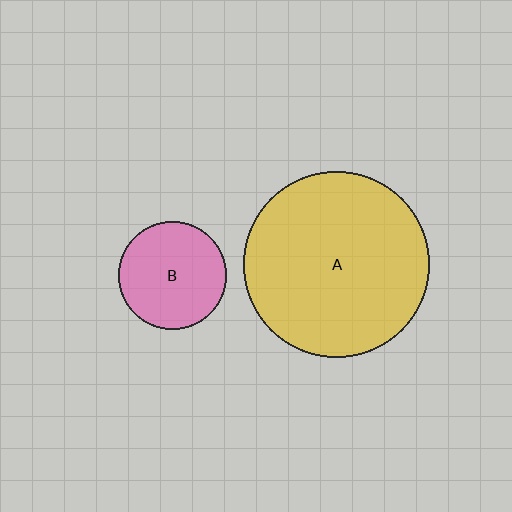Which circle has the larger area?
Circle A (yellow).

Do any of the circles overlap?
No, none of the circles overlap.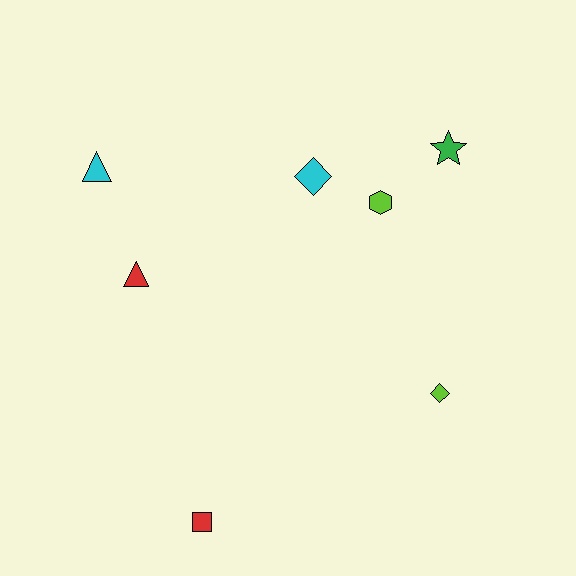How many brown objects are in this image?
There are no brown objects.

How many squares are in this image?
There is 1 square.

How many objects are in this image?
There are 7 objects.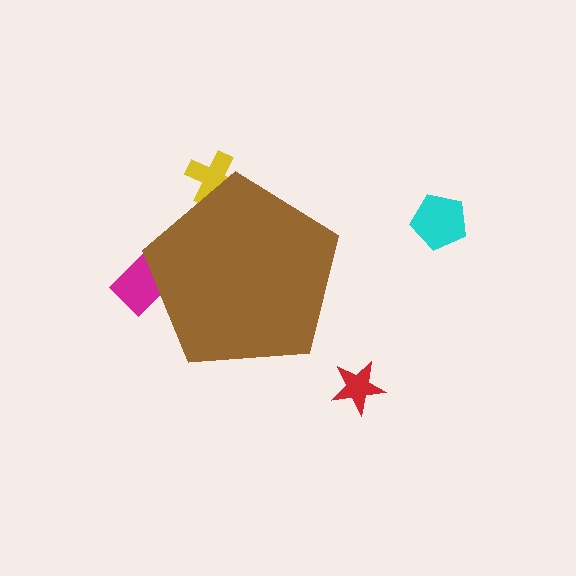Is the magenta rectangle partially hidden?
Yes, the magenta rectangle is partially hidden behind the brown pentagon.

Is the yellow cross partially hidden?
Yes, the yellow cross is partially hidden behind the brown pentagon.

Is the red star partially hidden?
No, the red star is fully visible.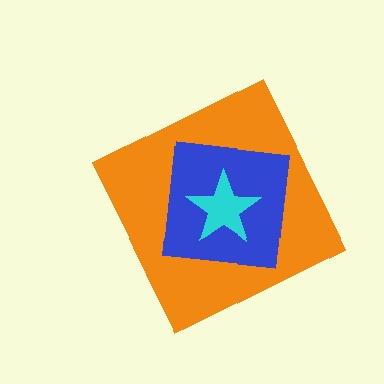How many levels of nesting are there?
3.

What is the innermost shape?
The cyan star.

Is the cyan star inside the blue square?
Yes.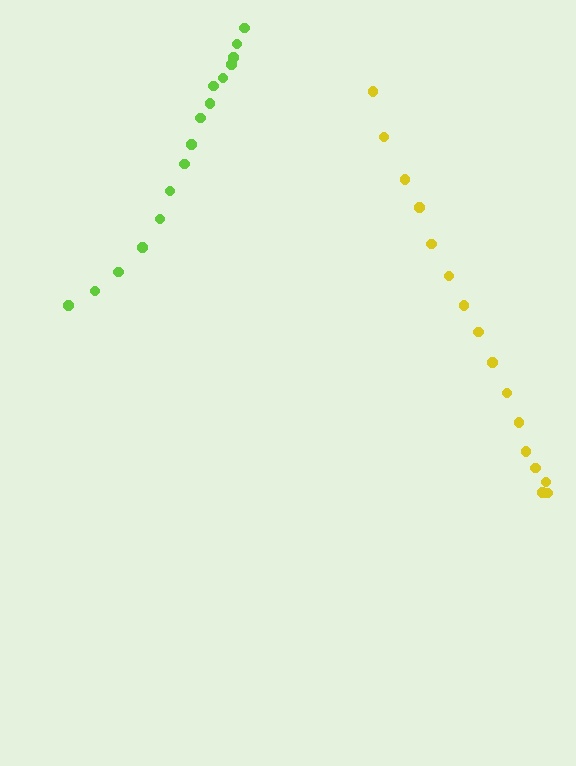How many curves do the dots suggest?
There are 2 distinct paths.